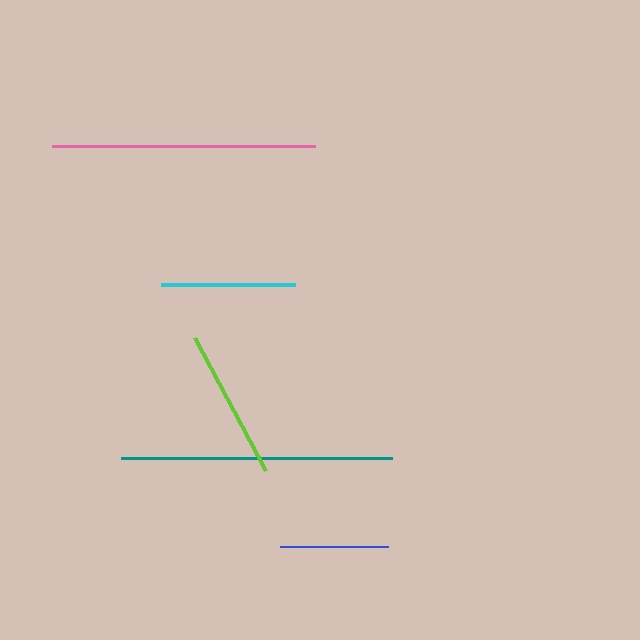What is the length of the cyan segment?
The cyan segment is approximately 134 pixels long.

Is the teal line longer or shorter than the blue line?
The teal line is longer than the blue line.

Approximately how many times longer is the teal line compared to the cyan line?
The teal line is approximately 2.0 times the length of the cyan line.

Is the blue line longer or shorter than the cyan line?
The cyan line is longer than the blue line.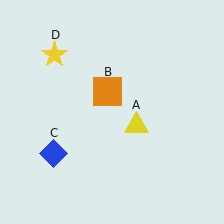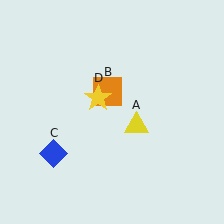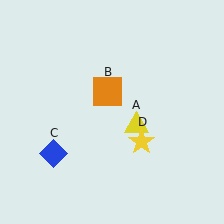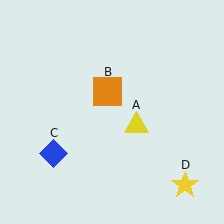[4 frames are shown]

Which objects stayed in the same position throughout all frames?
Yellow triangle (object A) and orange square (object B) and blue diamond (object C) remained stationary.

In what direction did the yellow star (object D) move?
The yellow star (object D) moved down and to the right.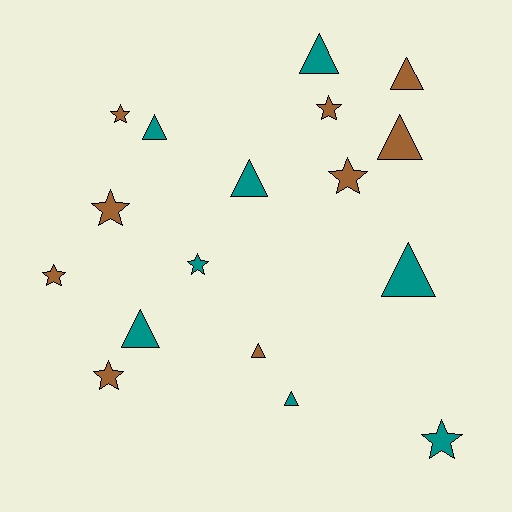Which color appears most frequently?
Brown, with 9 objects.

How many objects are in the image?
There are 17 objects.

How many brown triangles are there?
There are 3 brown triangles.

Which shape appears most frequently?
Triangle, with 9 objects.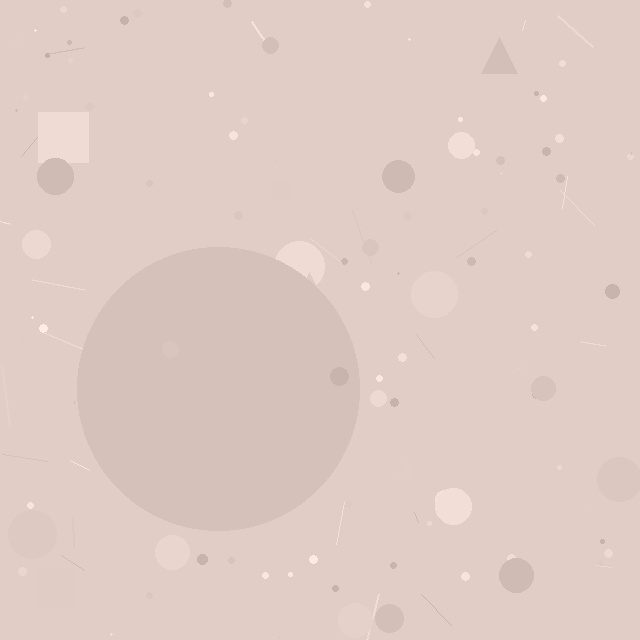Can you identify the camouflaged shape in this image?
The camouflaged shape is a circle.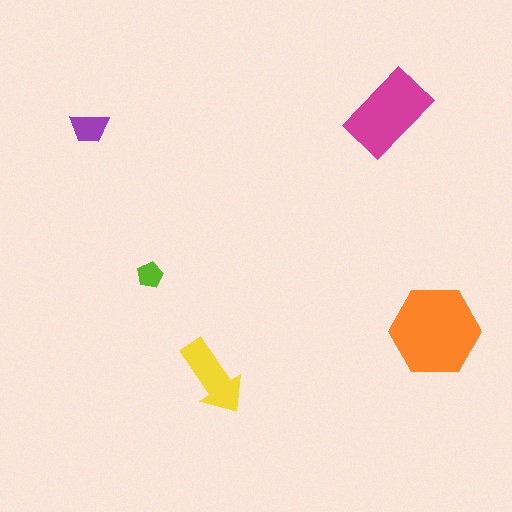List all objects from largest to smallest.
The orange hexagon, the magenta rectangle, the yellow arrow, the purple trapezoid, the lime pentagon.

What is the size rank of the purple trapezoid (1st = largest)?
4th.